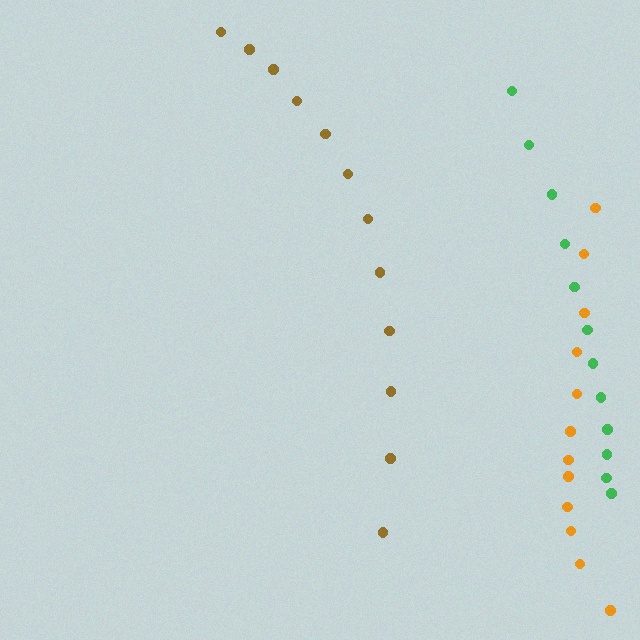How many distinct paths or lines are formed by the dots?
There are 3 distinct paths.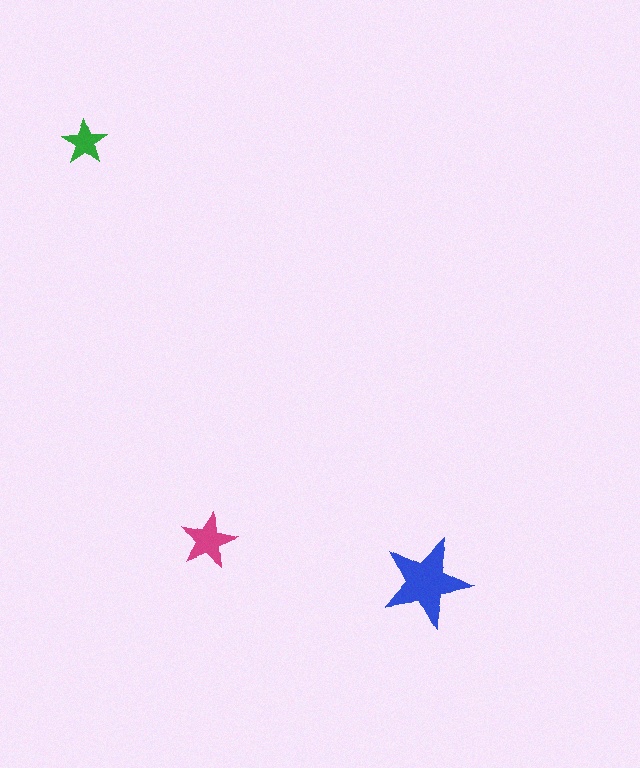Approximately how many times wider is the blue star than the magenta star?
About 1.5 times wider.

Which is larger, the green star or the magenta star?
The magenta one.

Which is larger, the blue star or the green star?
The blue one.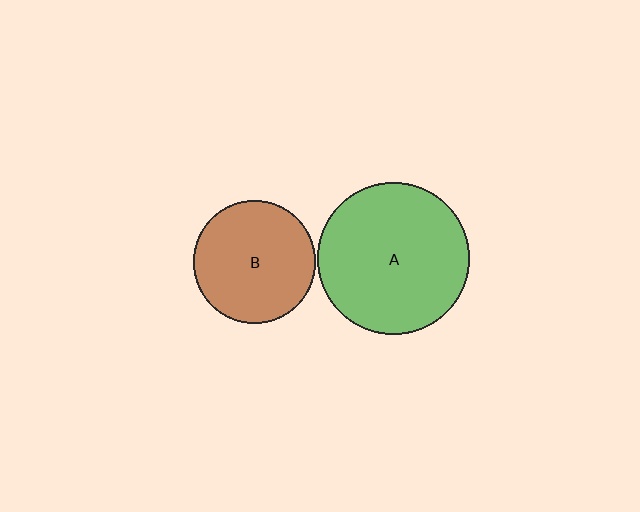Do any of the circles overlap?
No, none of the circles overlap.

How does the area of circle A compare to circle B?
Approximately 1.5 times.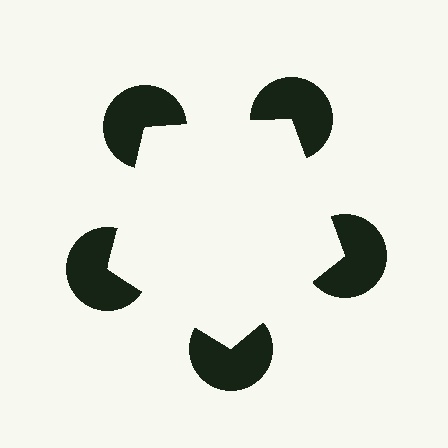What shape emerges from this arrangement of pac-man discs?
An illusory pentagon — its edges are inferred from the aligned wedge cuts in the pac-man discs, not physically drawn.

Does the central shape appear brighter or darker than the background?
It typically appears slightly brighter than the background, even though no actual brightness change is drawn.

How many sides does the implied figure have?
5 sides.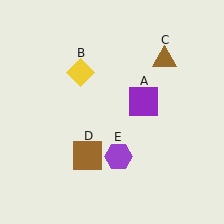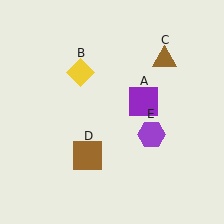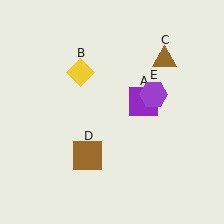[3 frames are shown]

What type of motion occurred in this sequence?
The purple hexagon (object E) rotated counterclockwise around the center of the scene.